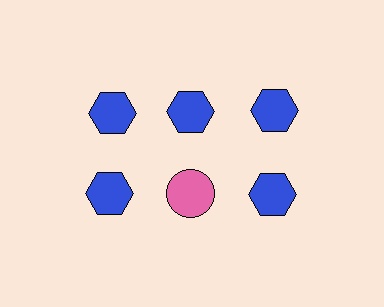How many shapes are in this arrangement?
There are 6 shapes arranged in a grid pattern.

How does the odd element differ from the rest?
It differs in both color (pink instead of blue) and shape (circle instead of hexagon).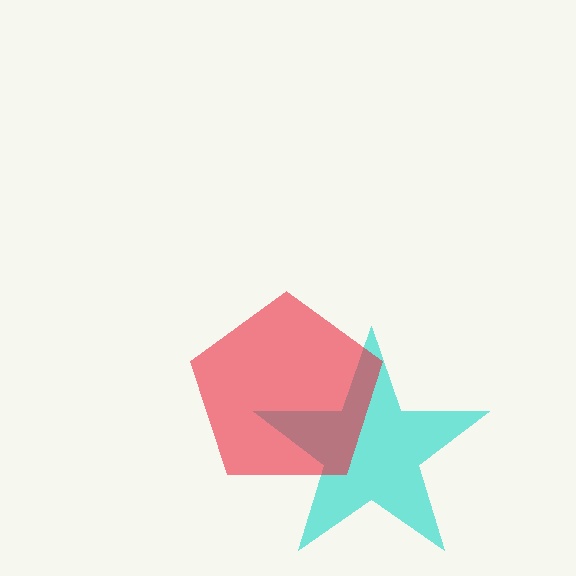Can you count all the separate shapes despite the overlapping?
Yes, there are 2 separate shapes.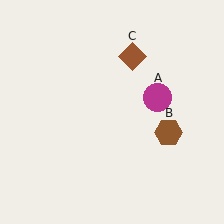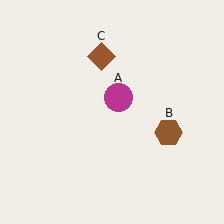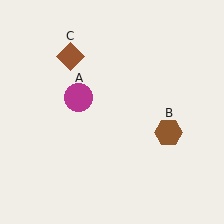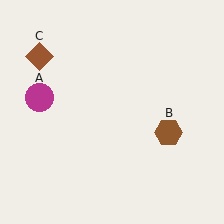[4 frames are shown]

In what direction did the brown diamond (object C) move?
The brown diamond (object C) moved left.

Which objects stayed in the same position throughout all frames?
Brown hexagon (object B) remained stationary.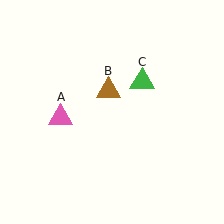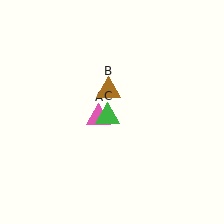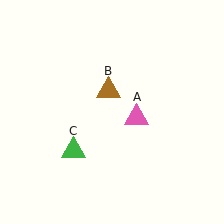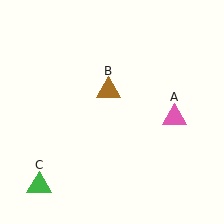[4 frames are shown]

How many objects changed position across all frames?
2 objects changed position: pink triangle (object A), green triangle (object C).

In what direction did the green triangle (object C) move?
The green triangle (object C) moved down and to the left.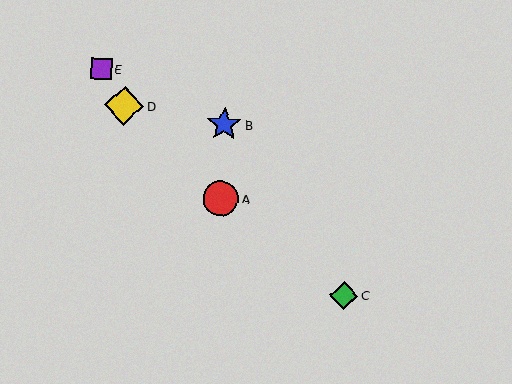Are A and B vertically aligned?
Yes, both are at x≈221.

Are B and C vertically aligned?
No, B is at x≈224 and C is at x≈344.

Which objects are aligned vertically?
Objects A, B are aligned vertically.